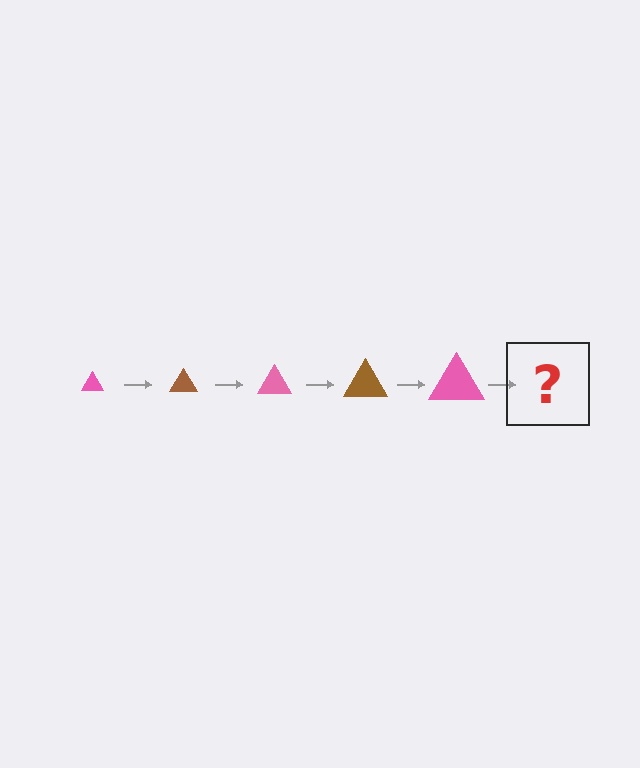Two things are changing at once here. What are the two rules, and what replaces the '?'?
The two rules are that the triangle grows larger each step and the color cycles through pink and brown. The '?' should be a brown triangle, larger than the previous one.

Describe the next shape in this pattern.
It should be a brown triangle, larger than the previous one.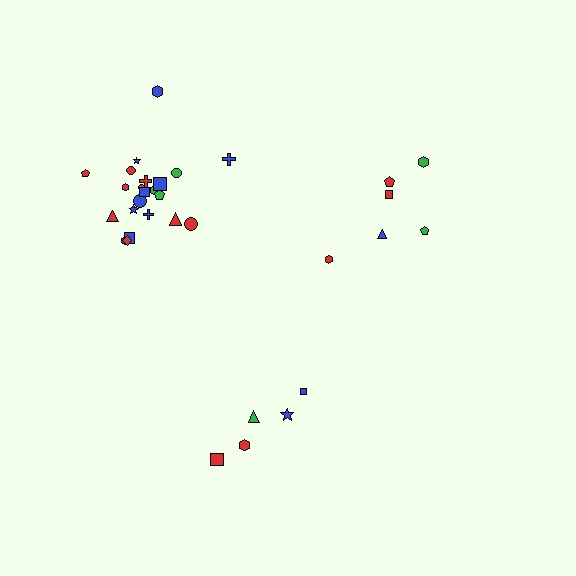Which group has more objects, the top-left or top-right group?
The top-left group.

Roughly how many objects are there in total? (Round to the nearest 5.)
Roughly 35 objects in total.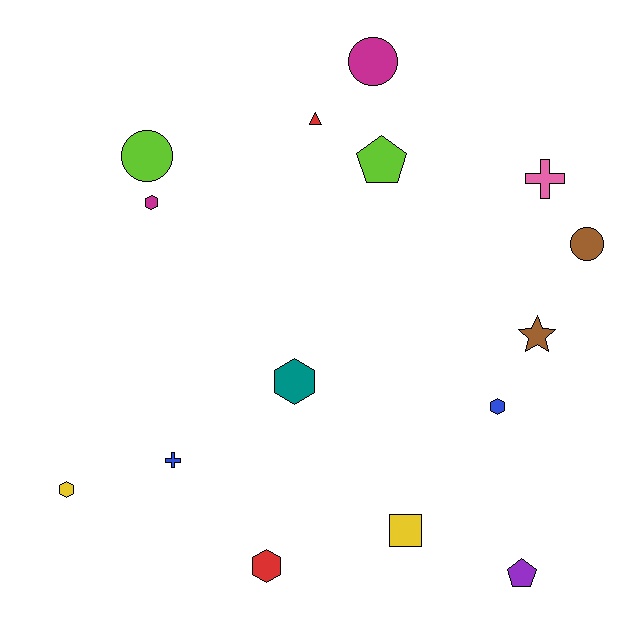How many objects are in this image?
There are 15 objects.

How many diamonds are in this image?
There are no diamonds.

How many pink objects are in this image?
There is 1 pink object.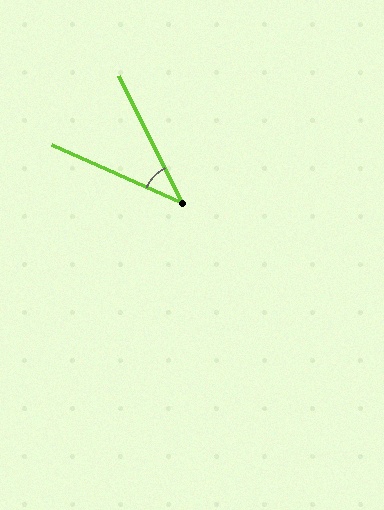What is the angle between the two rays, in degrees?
Approximately 40 degrees.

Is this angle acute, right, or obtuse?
It is acute.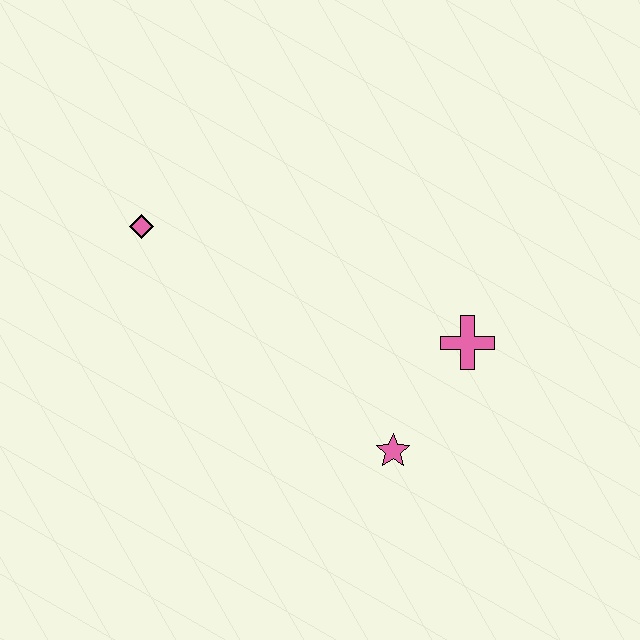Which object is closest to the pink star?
The pink cross is closest to the pink star.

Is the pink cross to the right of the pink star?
Yes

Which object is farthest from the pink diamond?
The pink cross is farthest from the pink diamond.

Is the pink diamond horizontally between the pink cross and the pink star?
No